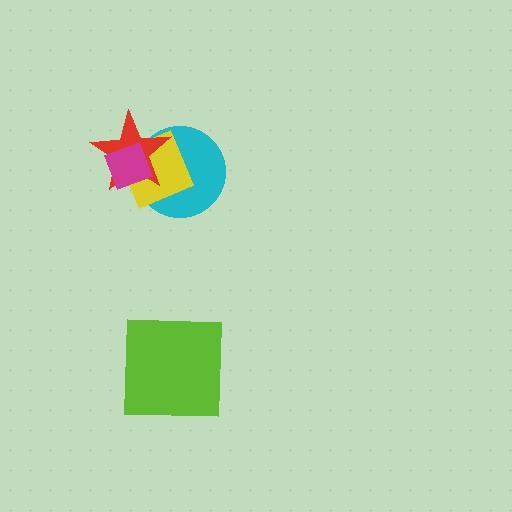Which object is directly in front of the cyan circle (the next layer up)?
The yellow diamond is directly in front of the cyan circle.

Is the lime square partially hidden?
No, no other shape covers it.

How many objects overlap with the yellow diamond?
3 objects overlap with the yellow diamond.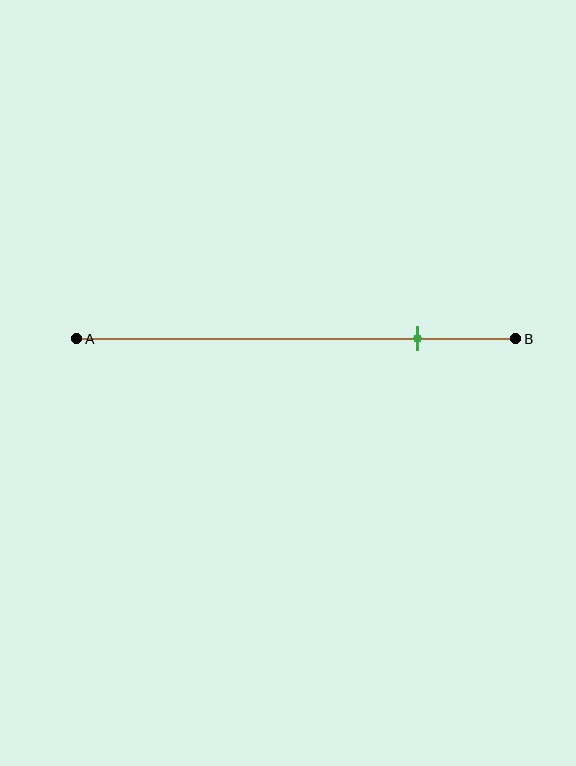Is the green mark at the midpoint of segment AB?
No, the mark is at about 80% from A, not at the 50% midpoint.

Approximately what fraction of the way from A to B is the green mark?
The green mark is approximately 80% of the way from A to B.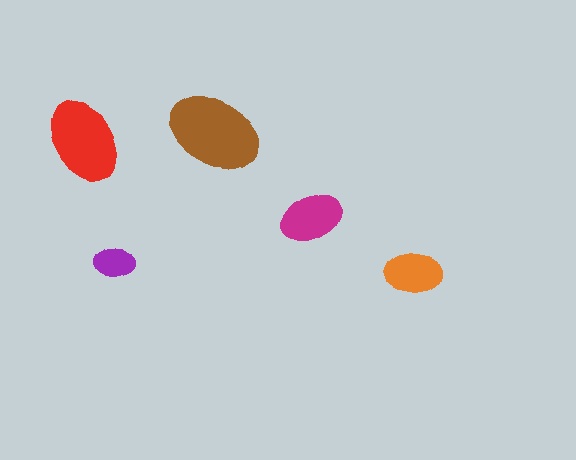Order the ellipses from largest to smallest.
the brown one, the red one, the magenta one, the orange one, the purple one.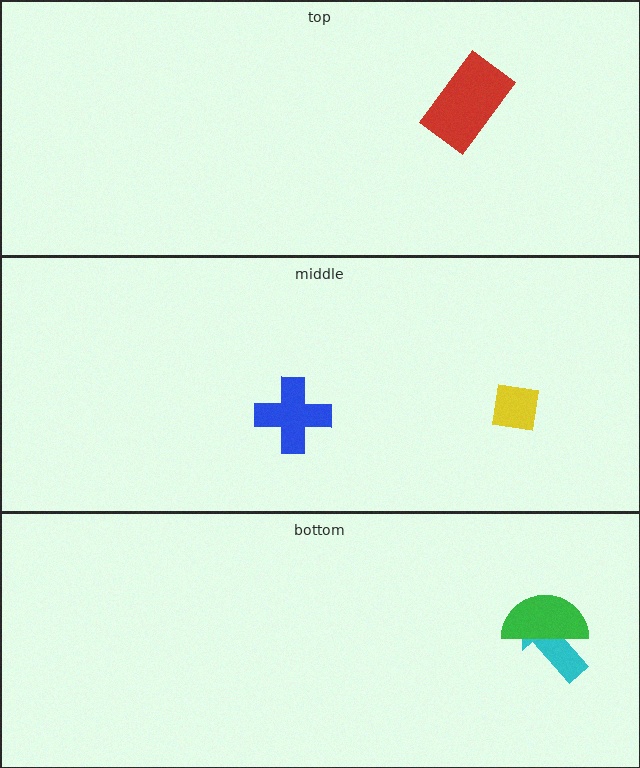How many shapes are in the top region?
1.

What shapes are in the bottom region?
The cyan arrow, the green semicircle.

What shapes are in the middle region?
The yellow square, the blue cross.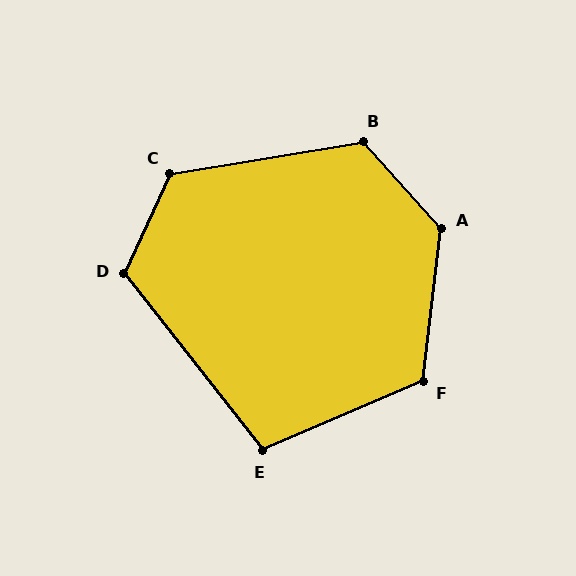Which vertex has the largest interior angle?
A, at approximately 131 degrees.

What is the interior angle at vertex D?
Approximately 117 degrees (obtuse).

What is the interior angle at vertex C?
Approximately 124 degrees (obtuse).